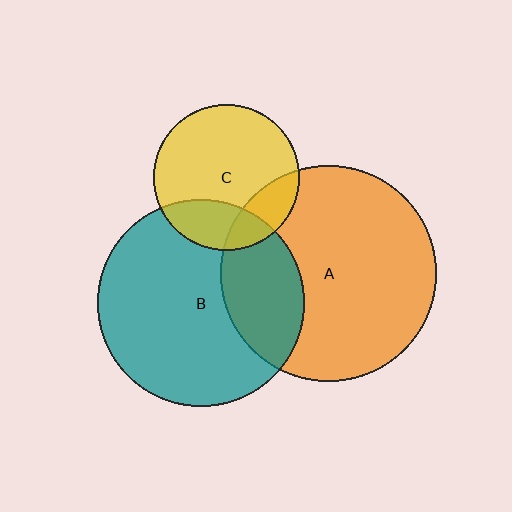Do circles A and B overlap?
Yes.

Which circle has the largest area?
Circle A (orange).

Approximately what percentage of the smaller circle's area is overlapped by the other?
Approximately 30%.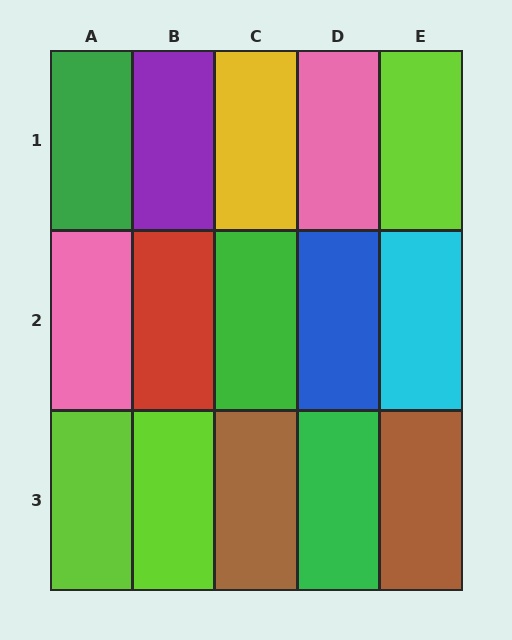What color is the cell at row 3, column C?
Brown.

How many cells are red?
1 cell is red.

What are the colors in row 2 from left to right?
Pink, red, green, blue, cyan.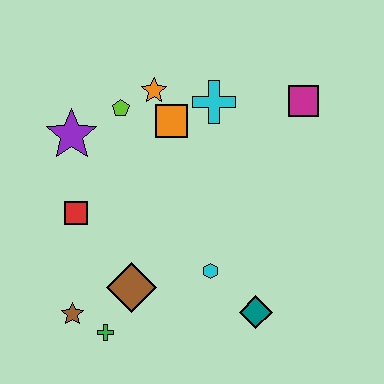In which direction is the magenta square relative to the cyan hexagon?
The magenta square is above the cyan hexagon.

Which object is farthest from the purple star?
The teal diamond is farthest from the purple star.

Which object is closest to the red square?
The purple star is closest to the red square.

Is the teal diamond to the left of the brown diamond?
No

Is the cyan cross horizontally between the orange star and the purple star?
No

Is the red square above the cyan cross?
No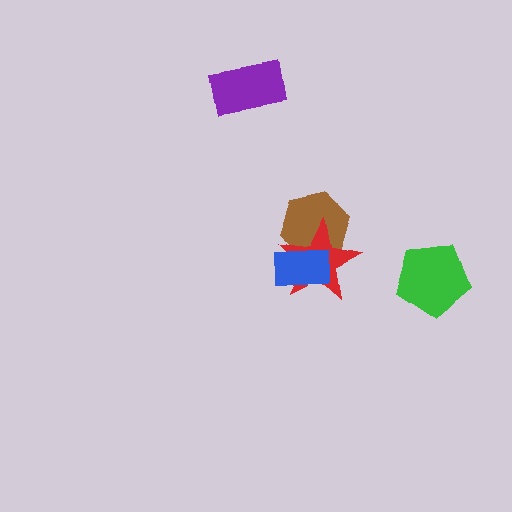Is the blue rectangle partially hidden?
No, no other shape covers it.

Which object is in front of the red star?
The blue rectangle is in front of the red star.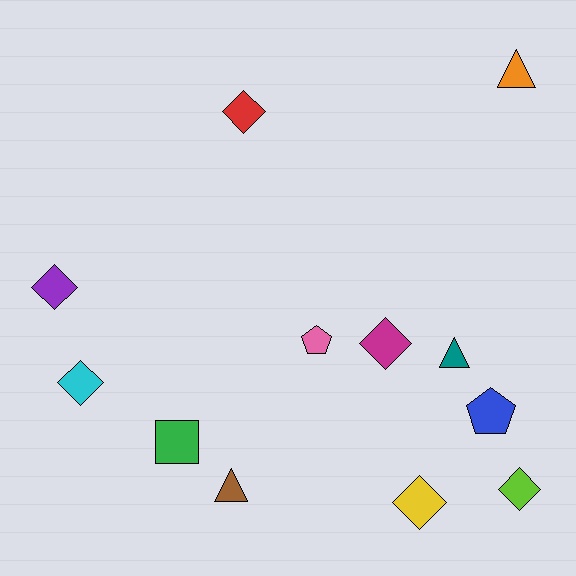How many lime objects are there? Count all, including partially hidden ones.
There is 1 lime object.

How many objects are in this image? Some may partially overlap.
There are 12 objects.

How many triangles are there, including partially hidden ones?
There are 3 triangles.